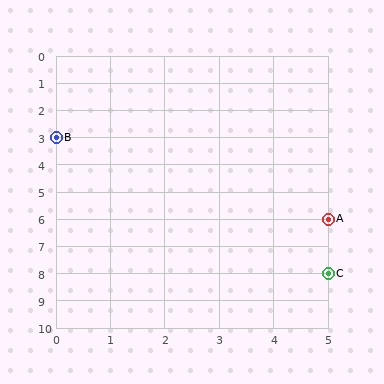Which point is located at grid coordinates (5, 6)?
Point A is at (5, 6).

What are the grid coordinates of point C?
Point C is at grid coordinates (5, 8).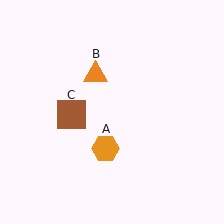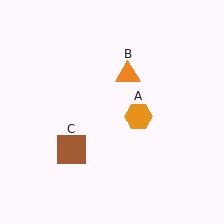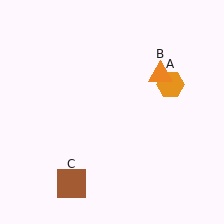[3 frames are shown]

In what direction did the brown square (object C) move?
The brown square (object C) moved down.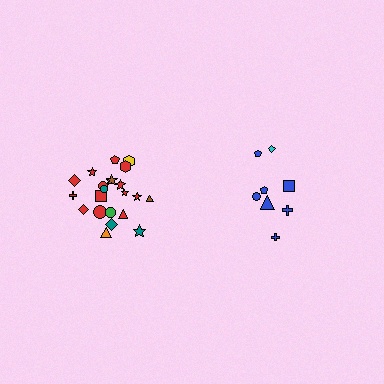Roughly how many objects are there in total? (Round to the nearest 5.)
Roughly 30 objects in total.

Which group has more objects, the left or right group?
The left group.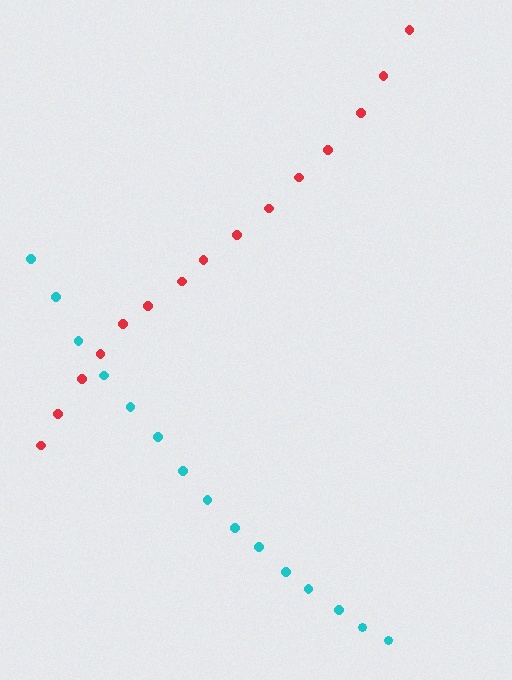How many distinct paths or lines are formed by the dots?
There are 2 distinct paths.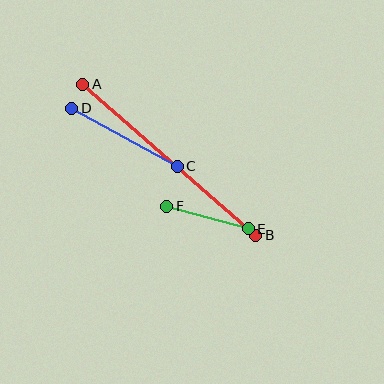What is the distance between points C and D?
The distance is approximately 121 pixels.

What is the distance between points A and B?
The distance is approximately 229 pixels.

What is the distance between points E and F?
The distance is approximately 85 pixels.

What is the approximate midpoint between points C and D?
The midpoint is at approximately (124, 137) pixels.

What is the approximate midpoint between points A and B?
The midpoint is at approximately (169, 160) pixels.